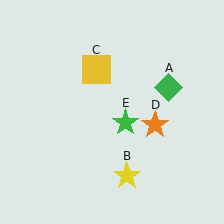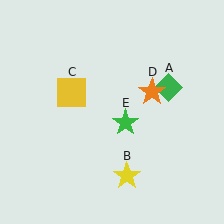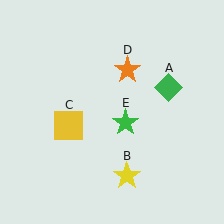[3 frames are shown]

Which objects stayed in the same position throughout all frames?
Green diamond (object A) and yellow star (object B) and green star (object E) remained stationary.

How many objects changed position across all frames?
2 objects changed position: yellow square (object C), orange star (object D).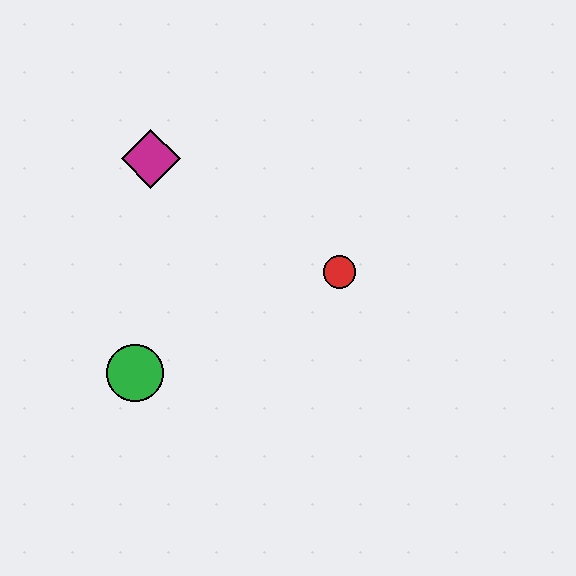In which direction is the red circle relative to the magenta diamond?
The red circle is to the right of the magenta diamond.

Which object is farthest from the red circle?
The green circle is farthest from the red circle.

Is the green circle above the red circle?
No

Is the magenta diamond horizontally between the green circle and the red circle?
Yes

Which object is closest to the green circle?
The magenta diamond is closest to the green circle.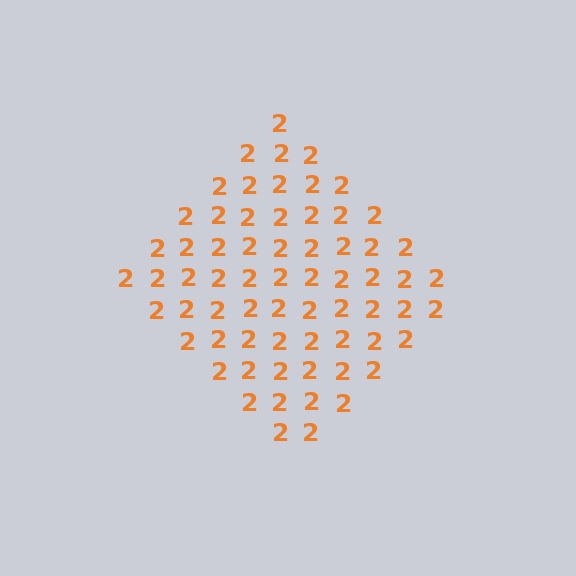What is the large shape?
The large shape is a diamond.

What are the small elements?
The small elements are digit 2's.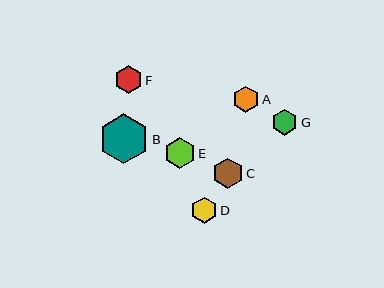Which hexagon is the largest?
Hexagon B is the largest with a size of approximately 50 pixels.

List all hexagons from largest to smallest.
From largest to smallest: B, E, C, F, D, A, G.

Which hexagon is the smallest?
Hexagon G is the smallest with a size of approximately 26 pixels.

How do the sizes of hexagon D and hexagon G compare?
Hexagon D and hexagon G are approximately the same size.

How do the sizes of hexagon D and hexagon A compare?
Hexagon D and hexagon A are approximately the same size.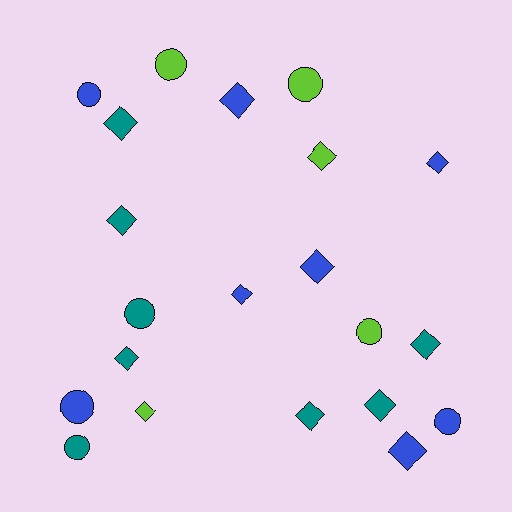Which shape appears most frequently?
Diamond, with 13 objects.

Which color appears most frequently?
Teal, with 8 objects.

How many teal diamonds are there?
There are 6 teal diamonds.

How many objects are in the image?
There are 21 objects.